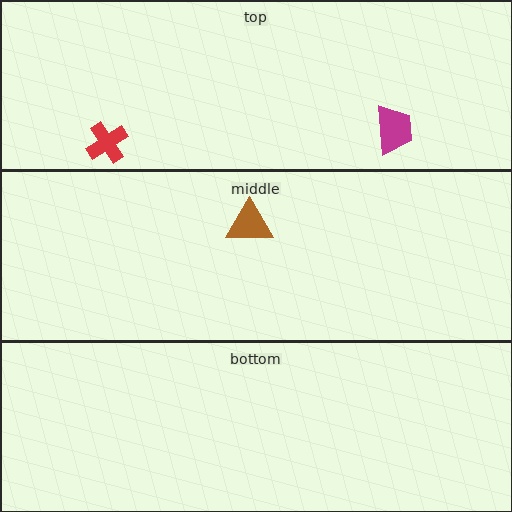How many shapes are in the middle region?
1.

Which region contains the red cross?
The top region.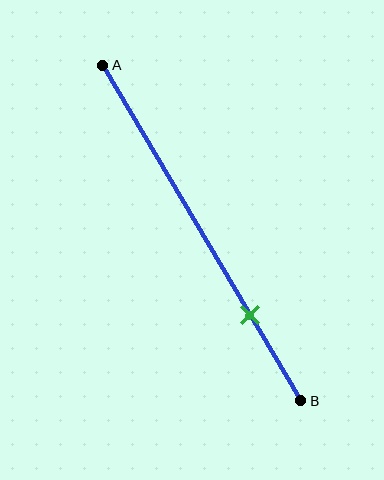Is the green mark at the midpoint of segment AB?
No, the mark is at about 75% from A, not at the 50% midpoint.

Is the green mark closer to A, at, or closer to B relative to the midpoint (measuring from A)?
The green mark is closer to point B than the midpoint of segment AB.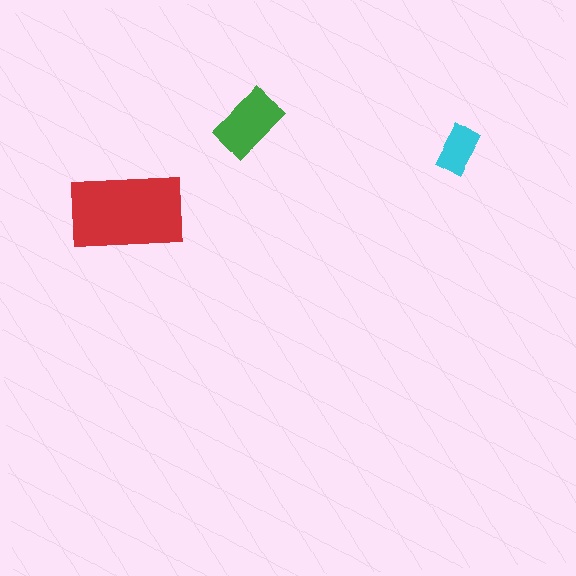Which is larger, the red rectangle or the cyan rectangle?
The red one.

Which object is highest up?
The green rectangle is topmost.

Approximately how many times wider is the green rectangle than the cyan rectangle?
About 1.5 times wider.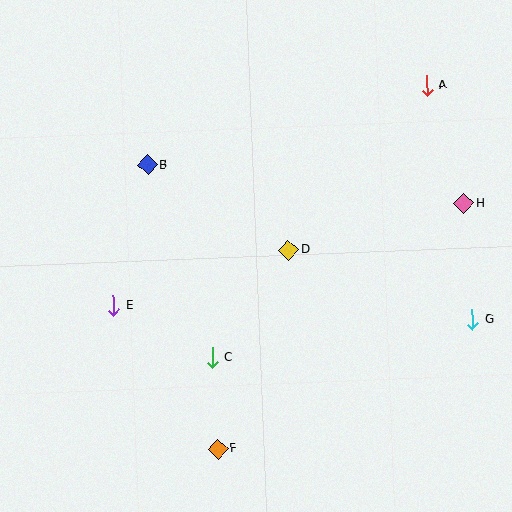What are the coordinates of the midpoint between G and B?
The midpoint between G and B is at (310, 242).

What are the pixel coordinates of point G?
Point G is at (472, 319).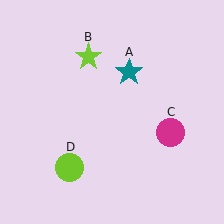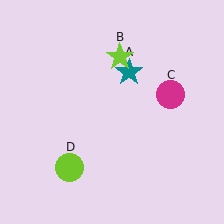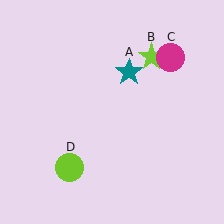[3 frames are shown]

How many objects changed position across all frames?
2 objects changed position: lime star (object B), magenta circle (object C).